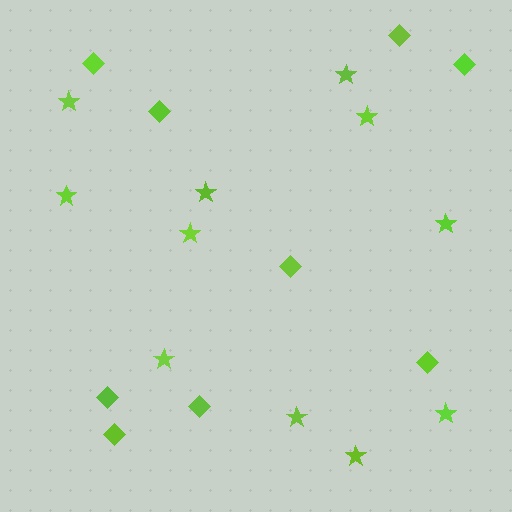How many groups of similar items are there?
There are 2 groups: one group of stars (11) and one group of diamonds (9).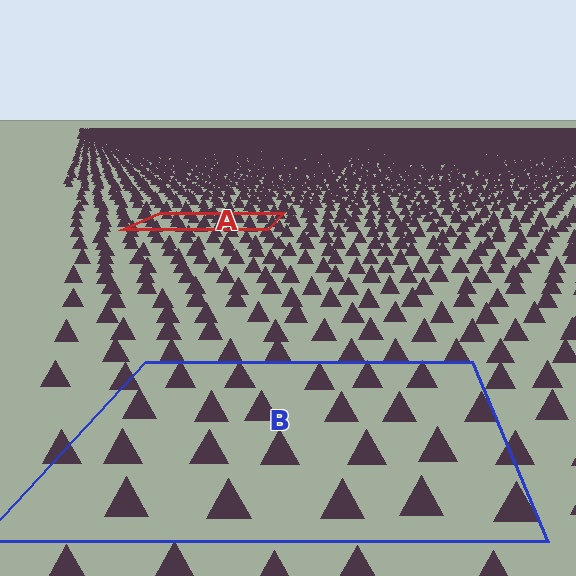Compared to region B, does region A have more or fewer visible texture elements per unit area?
Region A has more texture elements per unit area — they are packed more densely because it is farther away.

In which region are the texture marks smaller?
The texture marks are smaller in region A, because it is farther away.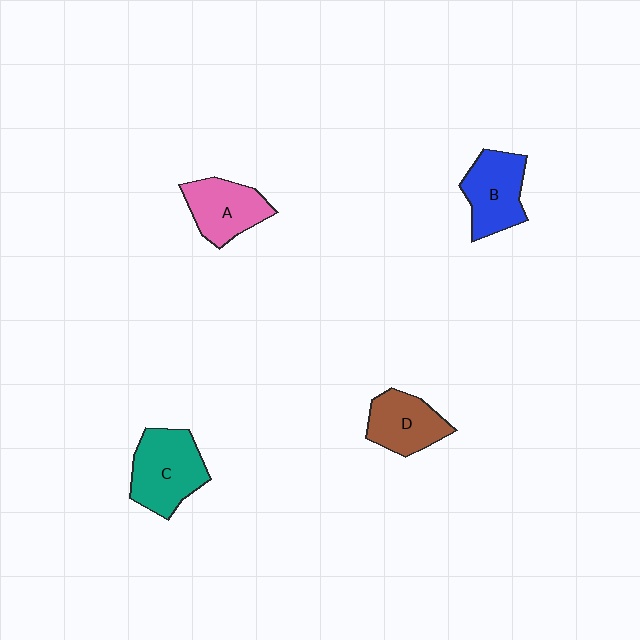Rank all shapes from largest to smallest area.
From largest to smallest: C (teal), B (blue), A (pink), D (brown).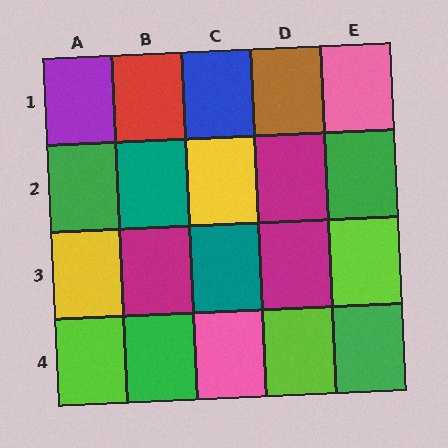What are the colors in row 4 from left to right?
Lime, green, pink, lime, green.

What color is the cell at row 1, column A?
Purple.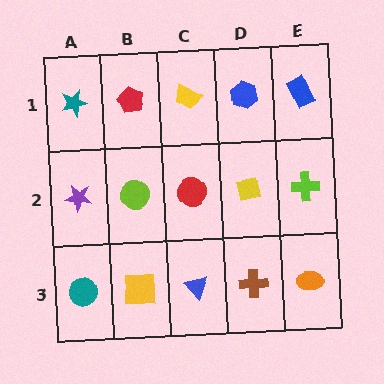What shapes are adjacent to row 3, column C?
A red circle (row 2, column C), a yellow square (row 3, column B), a brown cross (row 3, column D).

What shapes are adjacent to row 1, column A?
A purple star (row 2, column A), a red pentagon (row 1, column B).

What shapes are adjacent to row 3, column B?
A lime circle (row 2, column B), a teal circle (row 3, column A), a blue triangle (row 3, column C).